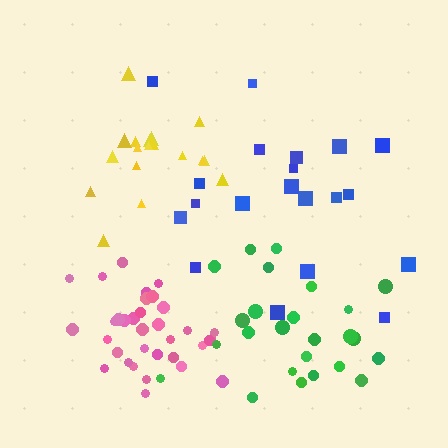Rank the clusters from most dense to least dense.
pink, yellow, green, blue.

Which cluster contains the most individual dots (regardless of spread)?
Pink (34).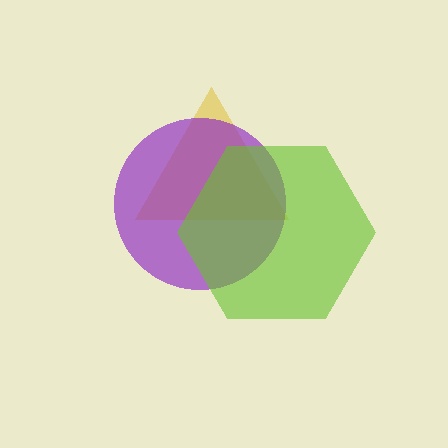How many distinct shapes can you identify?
There are 3 distinct shapes: a yellow triangle, a purple circle, a lime hexagon.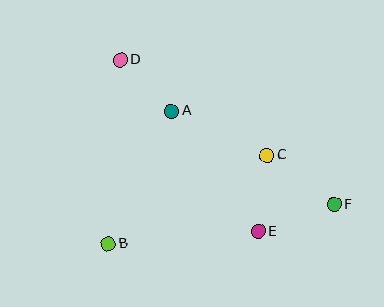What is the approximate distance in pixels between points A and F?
The distance between A and F is approximately 187 pixels.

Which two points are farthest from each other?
Points D and F are farthest from each other.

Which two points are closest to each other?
Points A and D are closest to each other.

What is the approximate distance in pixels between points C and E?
The distance between C and E is approximately 77 pixels.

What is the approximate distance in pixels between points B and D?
The distance between B and D is approximately 184 pixels.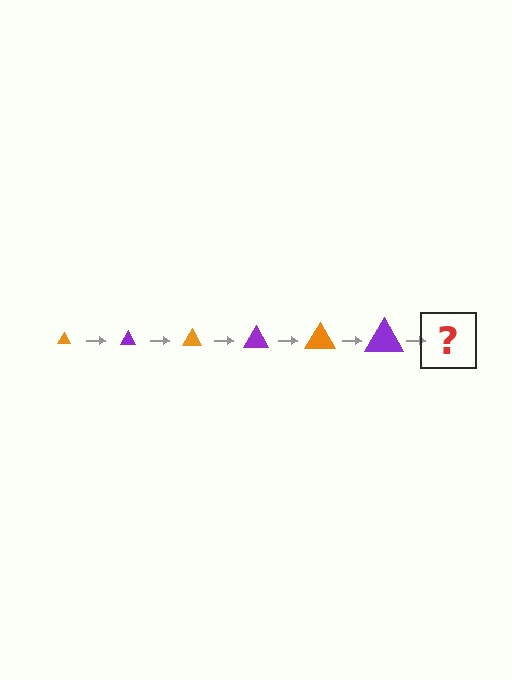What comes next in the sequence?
The next element should be an orange triangle, larger than the previous one.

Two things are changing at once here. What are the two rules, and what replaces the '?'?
The two rules are that the triangle grows larger each step and the color cycles through orange and purple. The '?' should be an orange triangle, larger than the previous one.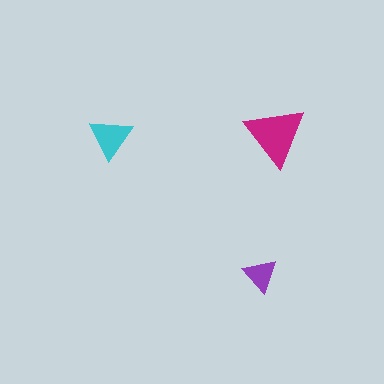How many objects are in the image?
There are 3 objects in the image.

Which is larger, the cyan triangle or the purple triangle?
The cyan one.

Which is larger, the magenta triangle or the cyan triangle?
The magenta one.